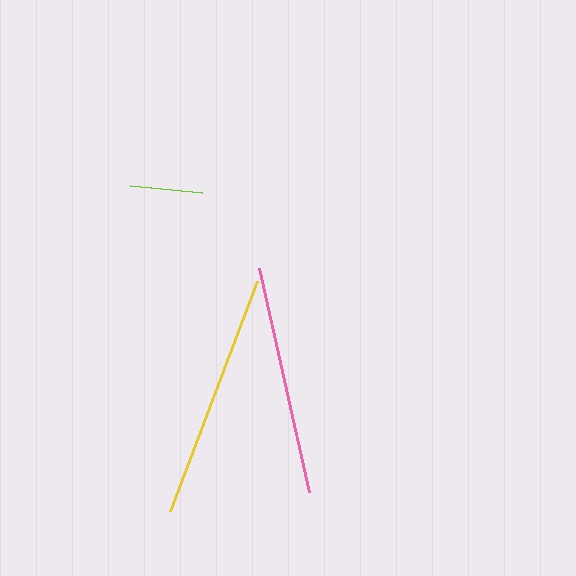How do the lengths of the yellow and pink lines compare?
The yellow and pink lines are approximately the same length.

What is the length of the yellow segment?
The yellow segment is approximately 246 pixels long.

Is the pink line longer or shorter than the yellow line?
The yellow line is longer than the pink line.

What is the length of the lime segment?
The lime segment is approximately 72 pixels long.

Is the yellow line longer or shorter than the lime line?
The yellow line is longer than the lime line.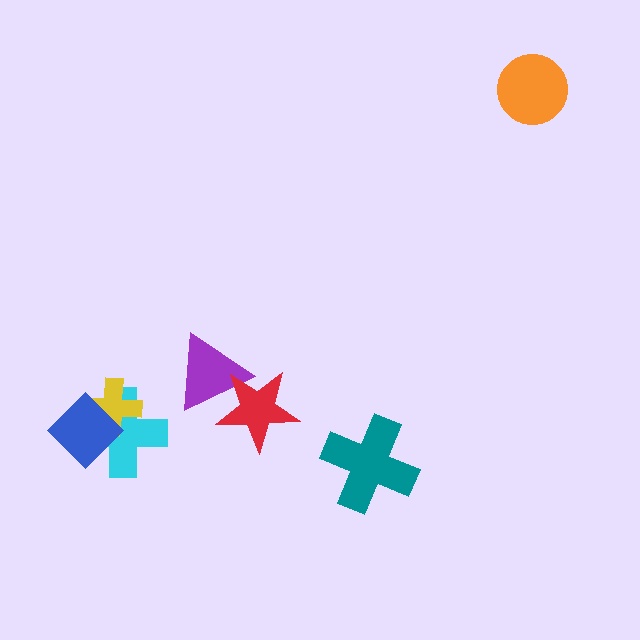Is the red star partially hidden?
No, no other shape covers it.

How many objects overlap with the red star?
1 object overlaps with the red star.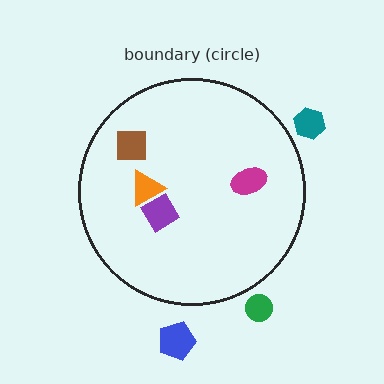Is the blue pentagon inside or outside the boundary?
Outside.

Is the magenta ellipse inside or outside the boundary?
Inside.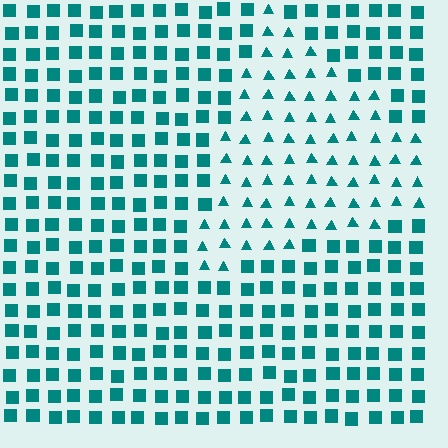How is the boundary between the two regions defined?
The boundary is defined by a change in element shape: triangles inside vs. squares outside. All elements share the same color and spacing.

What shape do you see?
I see a triangle.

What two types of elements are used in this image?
The image uses triangles inside the triangle region and squares outside it.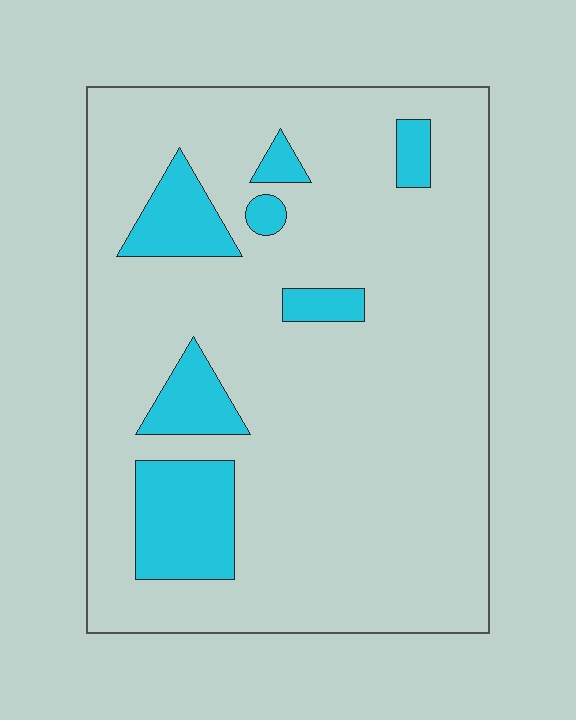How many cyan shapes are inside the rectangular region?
7.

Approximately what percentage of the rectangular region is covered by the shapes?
Approximately 15%.